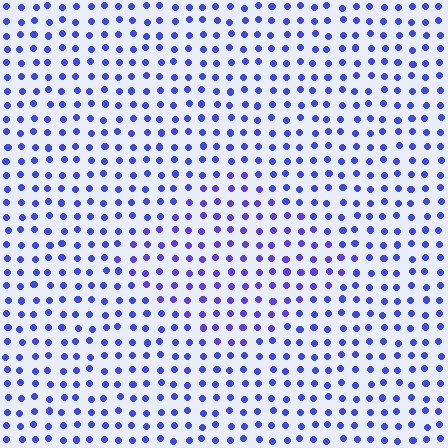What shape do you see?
I see a diamond.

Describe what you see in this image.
The image is filled with small blue elements in a uniform arrangement. A diamond-shaped region is visible where the elements are tinted to a slightly different hue, forming a subtle color boundary.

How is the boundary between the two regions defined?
The boundary is defined purely by a slight shift in hue (about 17 degrees). Spacing, size, and orientation are identical on both sides.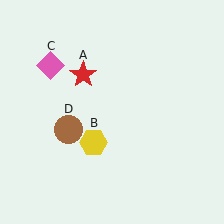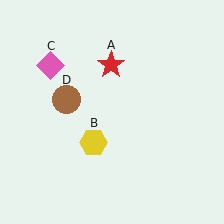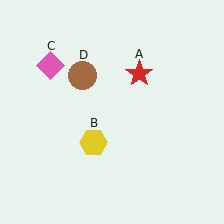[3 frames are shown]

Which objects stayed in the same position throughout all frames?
Yellow hexagon (object B) and pink diamond (object C) remained stationary.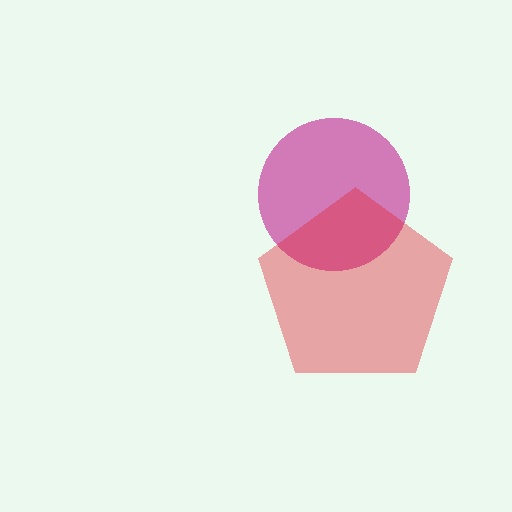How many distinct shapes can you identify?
There are 2 distinct shapes: a magenta circle, a red pentagon.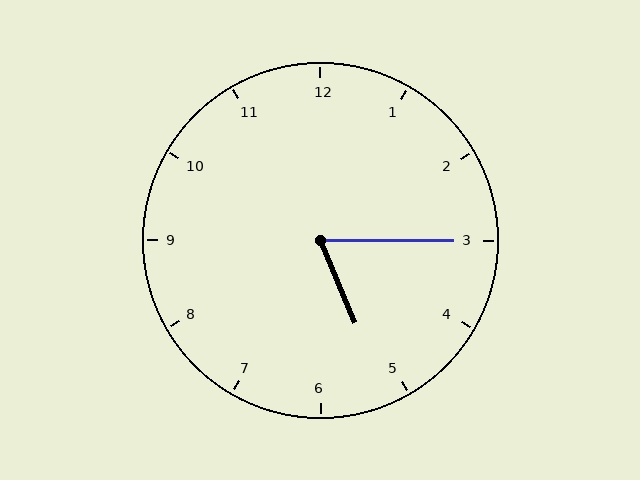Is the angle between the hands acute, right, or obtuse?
It is acute.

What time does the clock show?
5:15.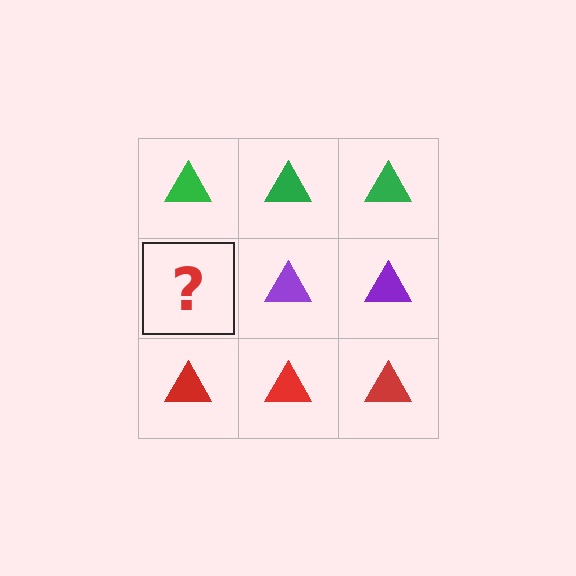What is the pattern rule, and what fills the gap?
The rule is that each row has a consistent color. The gap should be filled with a purple triangle.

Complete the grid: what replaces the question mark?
The question mark should be replaced with a purple triangle.